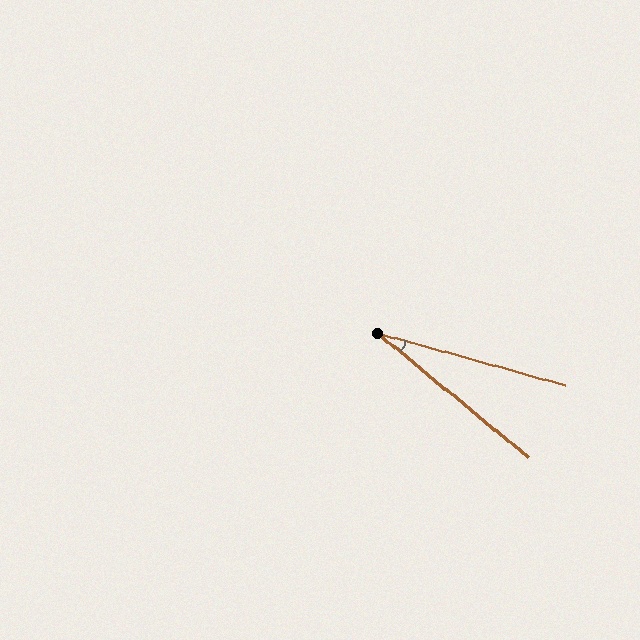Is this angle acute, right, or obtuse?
It is acute.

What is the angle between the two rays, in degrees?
Approximately 24 degrees.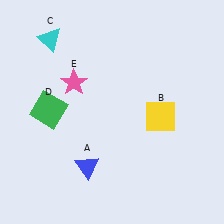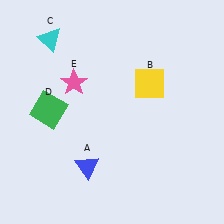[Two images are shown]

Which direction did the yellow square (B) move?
The yellow square (B) moved up.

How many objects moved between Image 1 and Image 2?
1 object moved between the two images.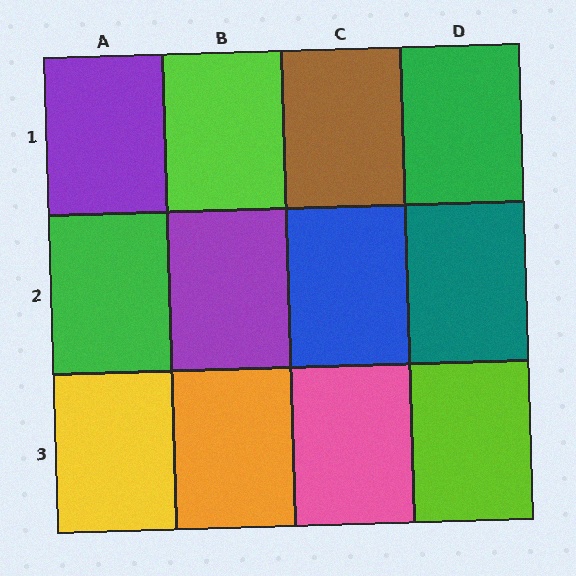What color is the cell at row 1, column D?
Green.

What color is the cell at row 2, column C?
Blue.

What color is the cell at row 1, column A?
Purple.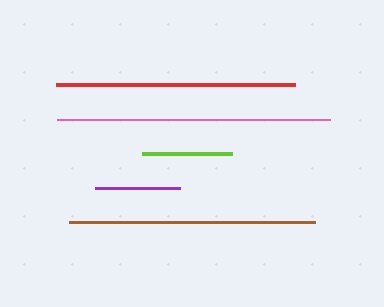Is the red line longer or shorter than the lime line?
The red line is longer than the lime line.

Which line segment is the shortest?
The purple line is the shortest at approximately 85 pixels.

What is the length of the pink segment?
The pink segment is approximately 274 pixels long.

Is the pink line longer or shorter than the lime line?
The pink line is longer than the lime line.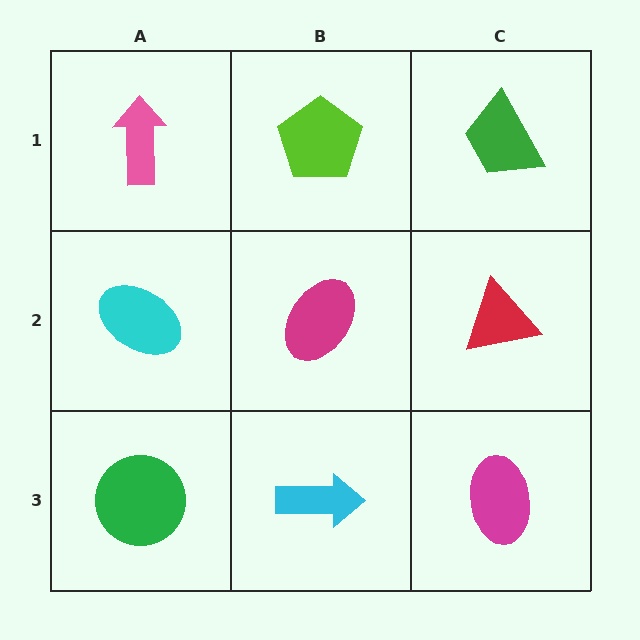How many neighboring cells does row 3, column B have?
3.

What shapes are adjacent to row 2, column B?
A lime pentagon (row 1, column B), a cyan arrow (row 3, column B), a cyan ellipse (row 2, column A), a red triangle (row 2, column C).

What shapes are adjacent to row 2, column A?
A pink arrow (row 1, column A), a green circle (row 3, column A), a magenta ellipse (row 2, column B).